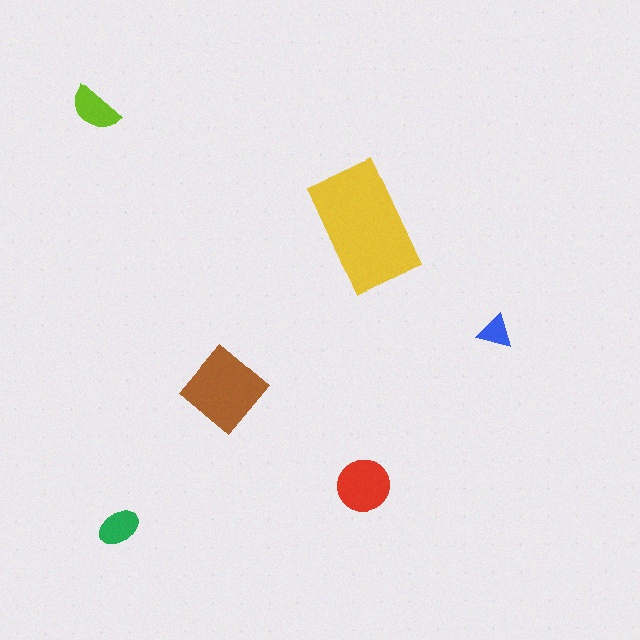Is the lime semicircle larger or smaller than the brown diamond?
Smaller.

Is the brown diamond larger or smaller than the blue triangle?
Larger.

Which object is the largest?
The yellow rectangle.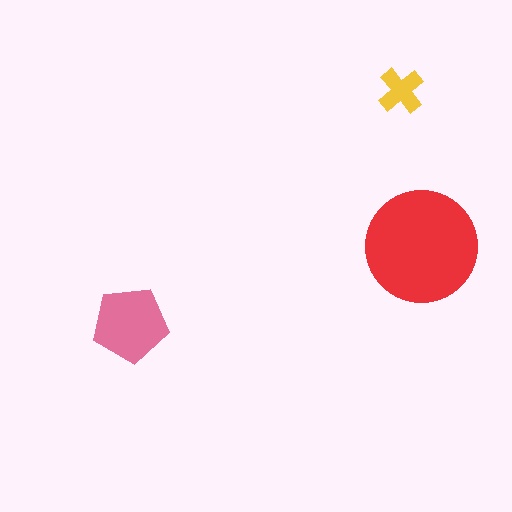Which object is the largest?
The red circle.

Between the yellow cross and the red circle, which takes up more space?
The red circle.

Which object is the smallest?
The yellow cross.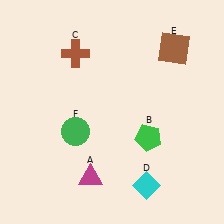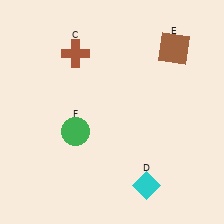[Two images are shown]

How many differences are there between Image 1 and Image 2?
There are 2 differences between the two images.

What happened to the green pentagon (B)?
The green pentagon (B) was removed in Image 2. It was in the bottom-right area of Image 1.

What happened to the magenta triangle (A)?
The magenta triangle (A) was removed in Image 2. It was in the bottom-left area of Image 1.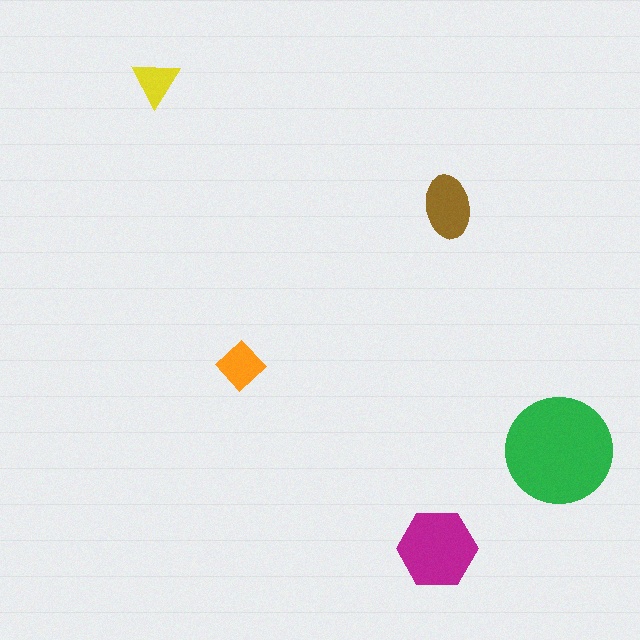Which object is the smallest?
The yellow triangle.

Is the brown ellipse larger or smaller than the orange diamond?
Larger.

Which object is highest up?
The yellow triangle is topmost.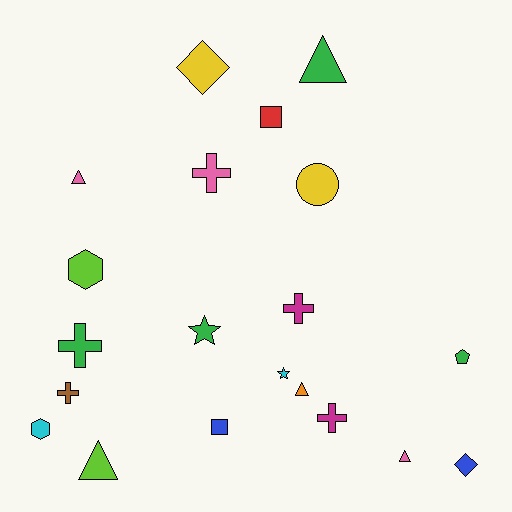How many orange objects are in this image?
There is 1 orange object.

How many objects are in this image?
There are 20 objects.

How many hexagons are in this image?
There are 2 hexagons.